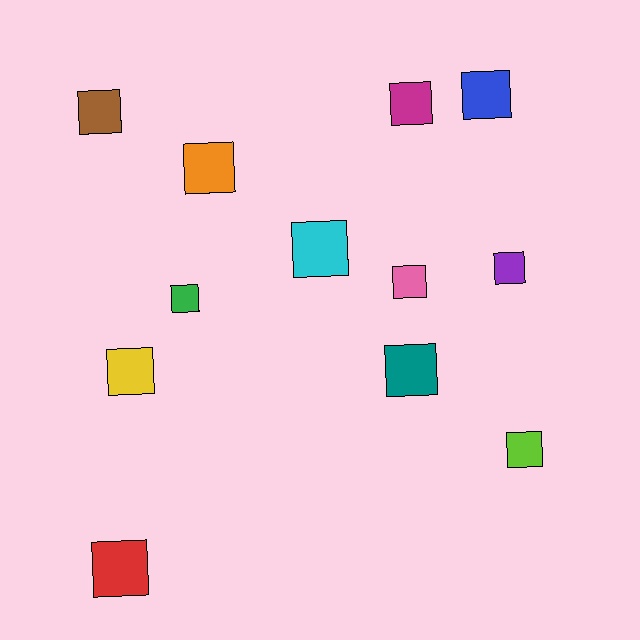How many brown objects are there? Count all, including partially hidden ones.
There is 1 brown object.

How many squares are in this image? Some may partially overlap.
There are 12 squares.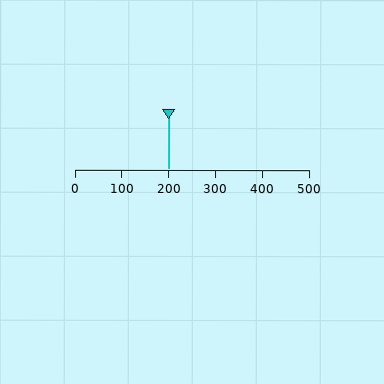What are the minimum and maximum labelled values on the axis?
The axis runs from 0 to 500.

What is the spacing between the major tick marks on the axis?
The major ticks are spaced 100 apart.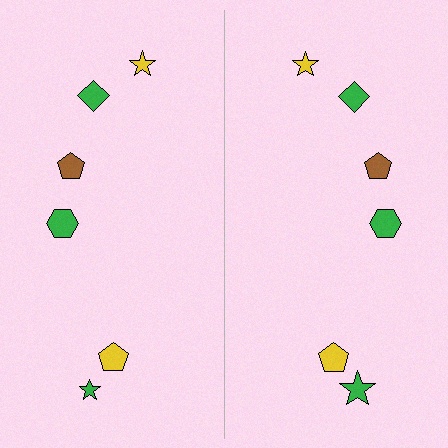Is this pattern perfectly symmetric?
No, the pattern is not perfectly symmetric. The green star on the right side has a different size than its mirror counterpart.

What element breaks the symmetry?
The green star on the right side has a different size than its mirror counterpart.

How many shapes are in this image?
There are 12 shapes in this image.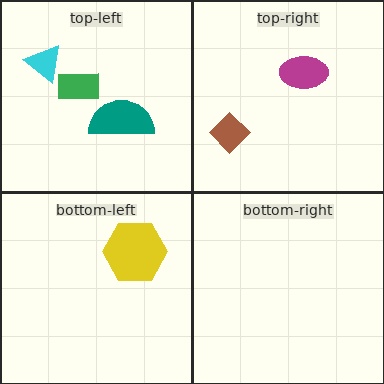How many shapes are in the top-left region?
3.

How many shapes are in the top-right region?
2.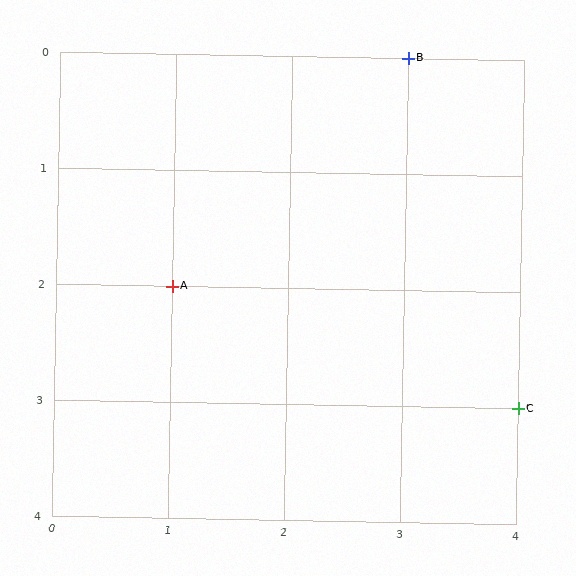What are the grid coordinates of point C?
Point C is at grid coordinates (4, 3).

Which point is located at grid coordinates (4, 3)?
Point C is at (4, 3).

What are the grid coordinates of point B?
Point B is at grid coordinates (3, 0).